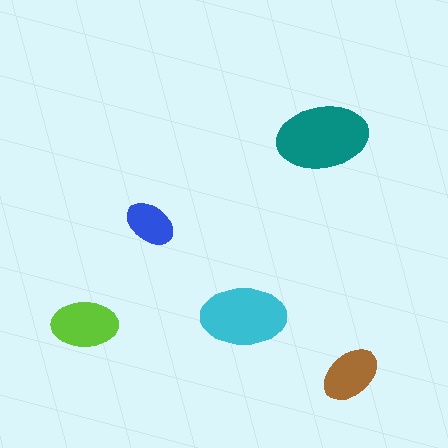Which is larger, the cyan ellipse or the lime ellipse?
The cyan one.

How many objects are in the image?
There are 5 objects in the image.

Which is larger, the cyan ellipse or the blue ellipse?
The cyan one.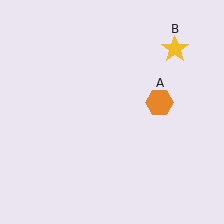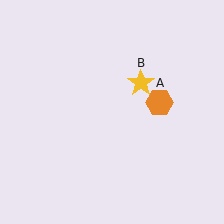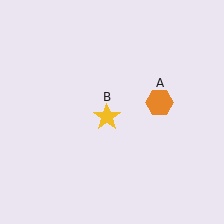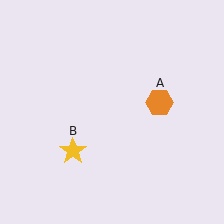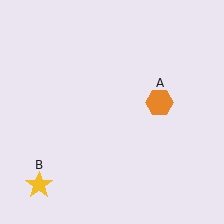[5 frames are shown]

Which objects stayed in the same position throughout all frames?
Orange hexagon (object A) remained stationary.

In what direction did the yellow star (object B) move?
The yellow star (object B) moved down and to the left.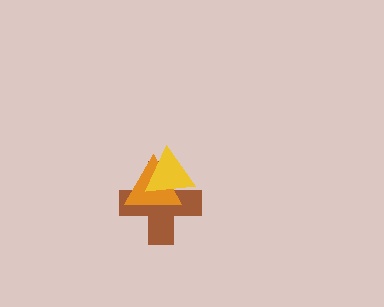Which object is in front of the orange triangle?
The yellow triangle is in front of the orange triangle.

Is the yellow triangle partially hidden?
No, no other shape covers it.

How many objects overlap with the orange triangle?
2 objects overlap with the orange triangle.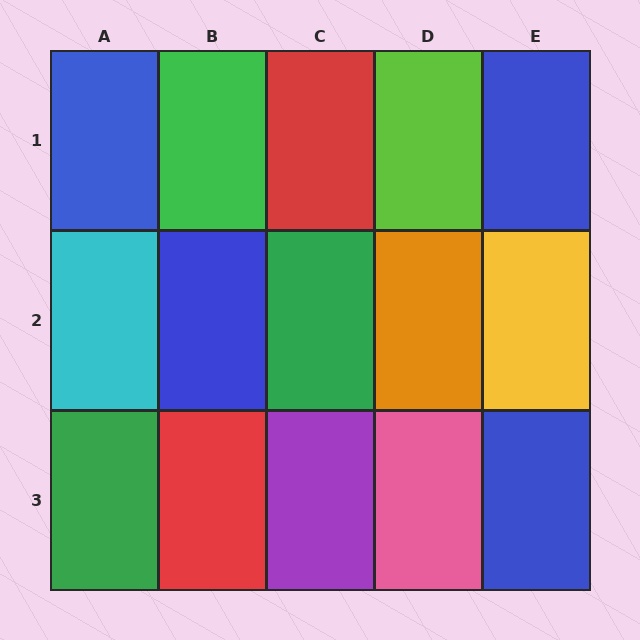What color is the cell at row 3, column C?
Purple.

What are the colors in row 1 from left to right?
Blue, green, red, lime, blue.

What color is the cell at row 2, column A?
Cyan.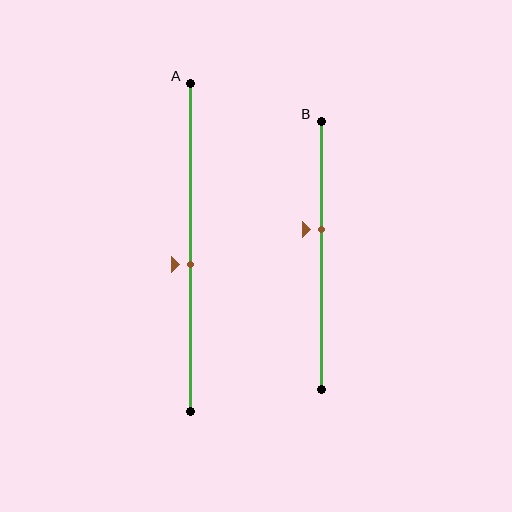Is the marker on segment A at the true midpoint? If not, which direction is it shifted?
No, the marker on segment A is shifted downward by about 5% of the segment length.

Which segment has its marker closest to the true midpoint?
Segment A has its marker closest to the true midpoint.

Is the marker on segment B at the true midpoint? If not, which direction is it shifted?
No, the marker on segment B is shifted upward by about 10% of the segment length.